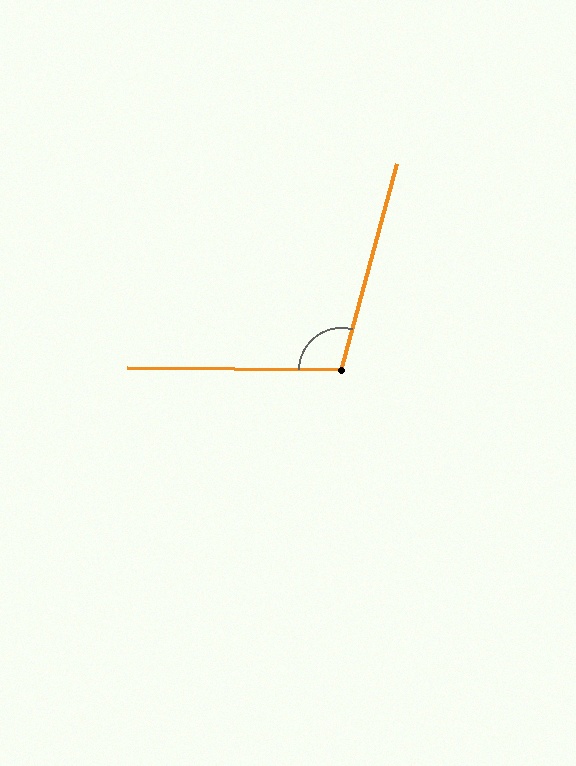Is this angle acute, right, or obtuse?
It is obtuse.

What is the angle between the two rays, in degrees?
Approximately 105 degrees.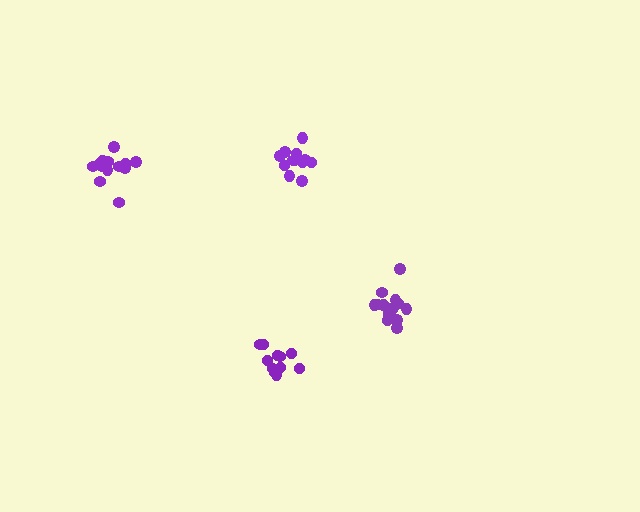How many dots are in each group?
Group 1: 12 dots, Group 2: 13 dots, Group 3: 16 dots, Group 4: 11 dots (52 total).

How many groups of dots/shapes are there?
There are 4 groups.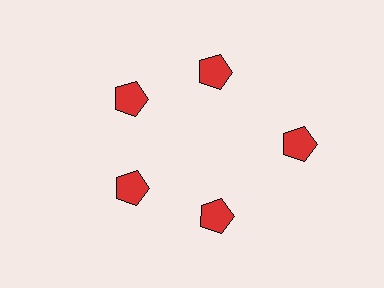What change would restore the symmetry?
The symmetry would be restored by moving it inward, back onto the ring so that all 5 pentagons sit at equal angles and equal distance from the center.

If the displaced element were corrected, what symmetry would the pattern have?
It would have 5-fold rotational symmetry — the pattern would map onto itself every 72 degrees.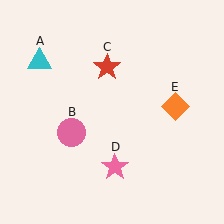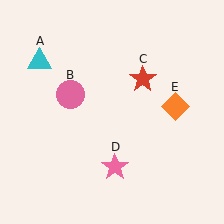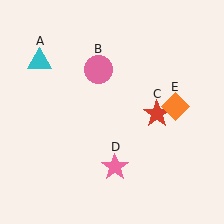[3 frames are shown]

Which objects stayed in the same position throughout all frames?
Cyan triangle (object A) and pink star (object D) and orange diamond (object E) remained stationary.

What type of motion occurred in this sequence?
The pink circle (object B), red star (object C) rotated clockwise around the center of the scene.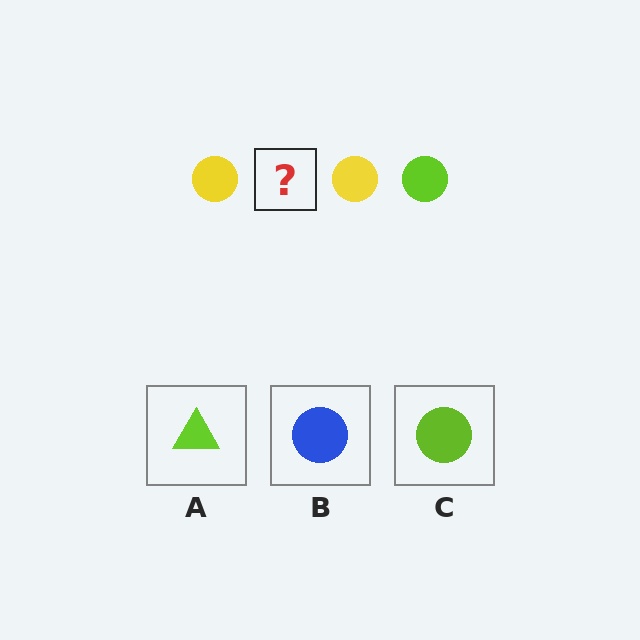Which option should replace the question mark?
Option C.